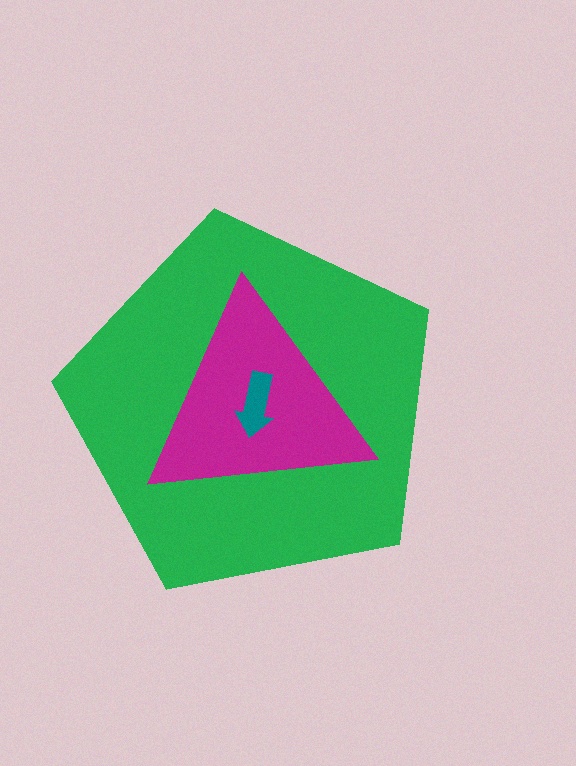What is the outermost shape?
The green pentagon.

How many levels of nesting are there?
3.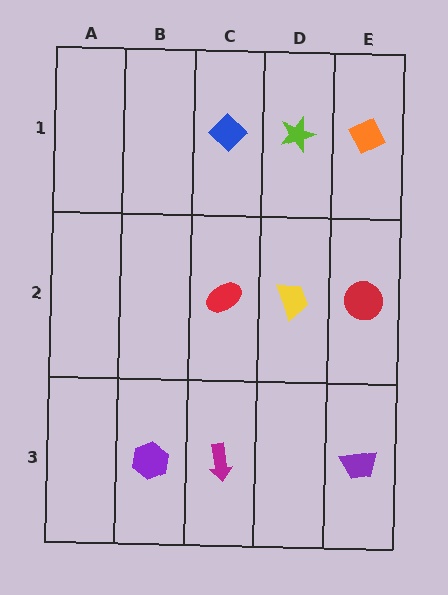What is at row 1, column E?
An orange diamond.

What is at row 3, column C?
A magenta arrow.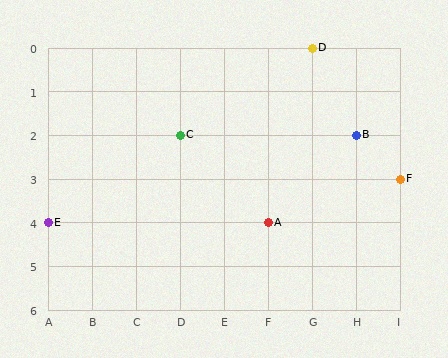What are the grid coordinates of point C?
Point C is at grid coordinates (D, 2).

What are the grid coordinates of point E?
Point E is at grid coordinates (A, 4).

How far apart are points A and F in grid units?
Points A and F are 3 columns and 1 row apart (about 3.2 grid units diagonally).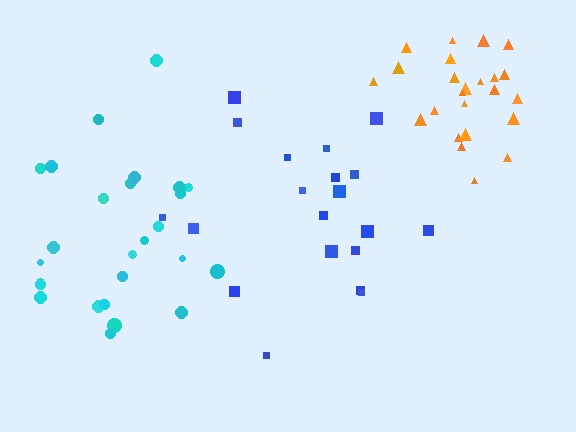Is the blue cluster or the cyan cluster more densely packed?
Cyan.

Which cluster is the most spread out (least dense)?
Blue.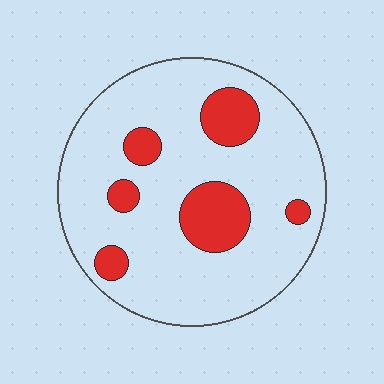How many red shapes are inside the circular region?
6.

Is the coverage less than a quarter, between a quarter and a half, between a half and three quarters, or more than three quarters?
Less than a quarter.